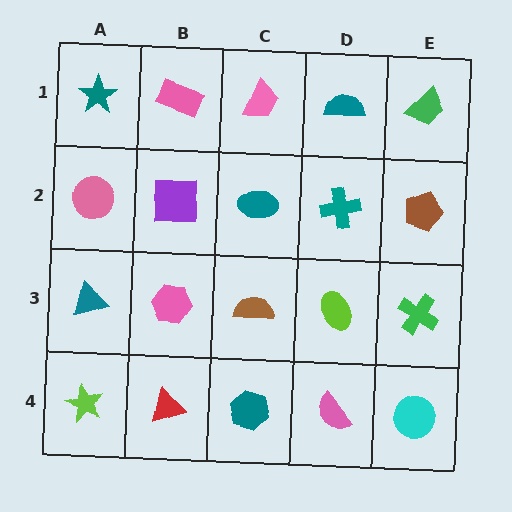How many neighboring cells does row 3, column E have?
3.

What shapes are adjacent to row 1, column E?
A brown pentagon (row 2, column E), a teal semicircle (row 1, column D).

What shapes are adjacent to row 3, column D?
A teal cross (row 2, column D), a pink semicircle (row 4, column D), a brown semicircle (row 3, column C), a green cross (row 3, column E).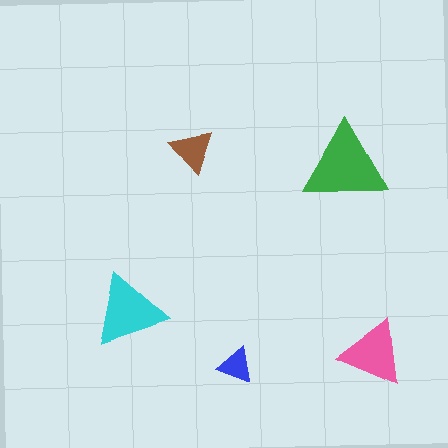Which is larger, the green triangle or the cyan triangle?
The green one.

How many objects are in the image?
There are 5 objects in the image.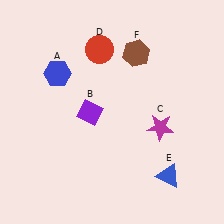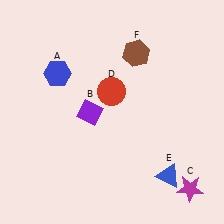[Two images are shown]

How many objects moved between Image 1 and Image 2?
2 objects moved between the two images.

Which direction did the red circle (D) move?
The red circle (D) moved down.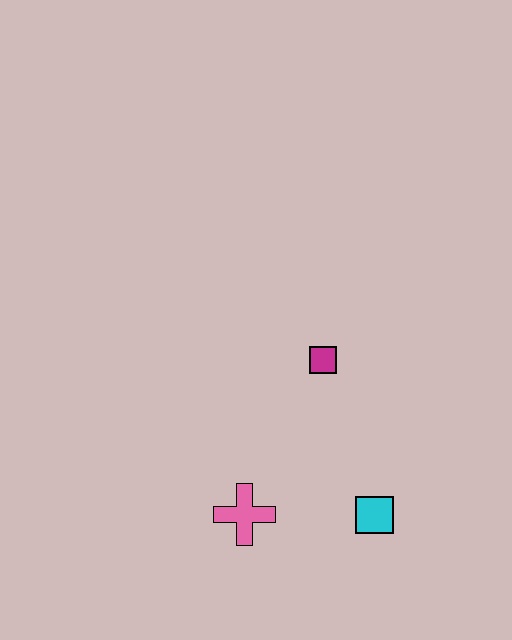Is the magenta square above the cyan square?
Yes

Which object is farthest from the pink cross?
The magenta square is farthest from the pink cross.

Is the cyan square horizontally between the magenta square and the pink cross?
No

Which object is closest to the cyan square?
The pink cross is closest to the cyan square.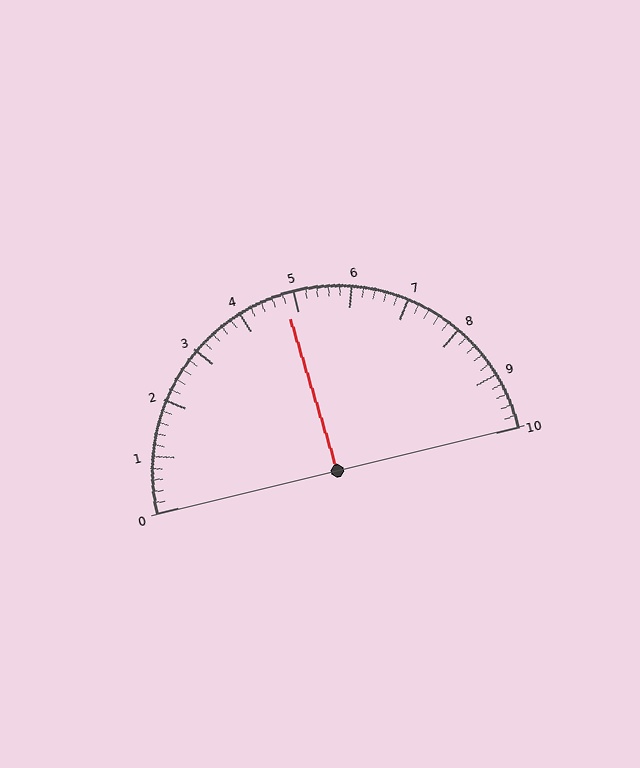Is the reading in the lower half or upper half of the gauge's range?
The reading is in the lower half of the range (0 to 10).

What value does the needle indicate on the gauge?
The needle indicates approximately 4.8.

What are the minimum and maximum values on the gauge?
The gauge ranges from 0 to 10.